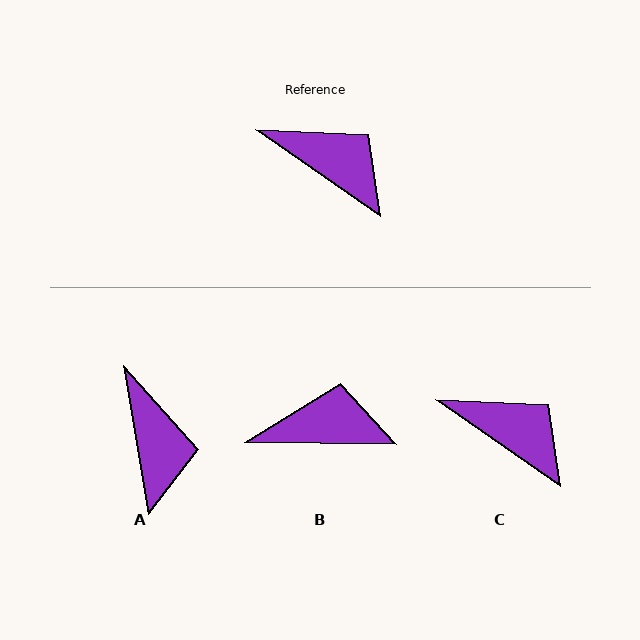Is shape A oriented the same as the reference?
No, it is off by about 46 degrees.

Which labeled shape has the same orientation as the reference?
C.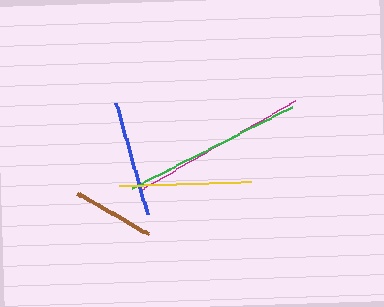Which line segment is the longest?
The magenta line is the longest at approximately 180 pixels.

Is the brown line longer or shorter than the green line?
The green line is longer than the brown line.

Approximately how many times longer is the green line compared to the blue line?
The green line is approximately 1.5 times the length of the blue line.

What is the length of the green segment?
The green segment is approximately 179 pixels long.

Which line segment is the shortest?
The brown line is the shortest at approximately 81 pixels.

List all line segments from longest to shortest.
From longest to shortest: magenta, green, yellow, blue, brown.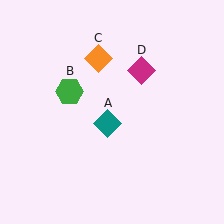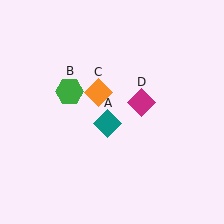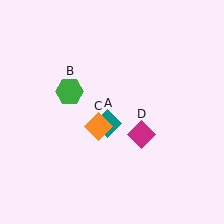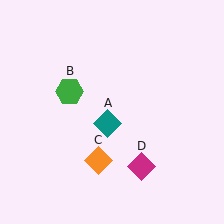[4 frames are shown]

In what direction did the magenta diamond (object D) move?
The magenta diamond (object D) moved down.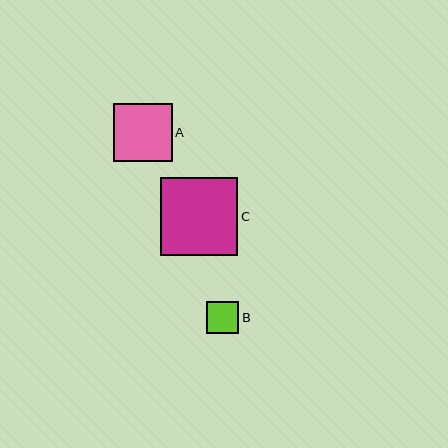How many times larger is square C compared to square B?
Square C is approximately 2.4 times the size of square B.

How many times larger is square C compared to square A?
Square C is approximately 1.3 times the size of square A.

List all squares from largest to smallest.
From largest to smallest: C, A, B.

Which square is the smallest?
Square B is the smallest with a size of approximately 32 pixels.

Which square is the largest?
Square C is the largest with a size of approximately 78 pixels.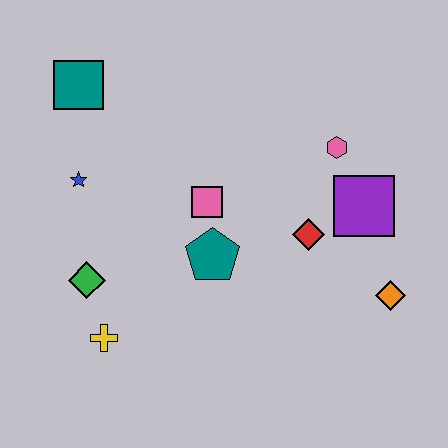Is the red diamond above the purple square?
No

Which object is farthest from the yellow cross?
The pink hexagon is farthest from the yellow cross.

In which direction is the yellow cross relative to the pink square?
The yellow cross is below the pink square.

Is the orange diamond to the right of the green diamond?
Yes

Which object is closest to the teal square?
The blue star is closest to the teal square.